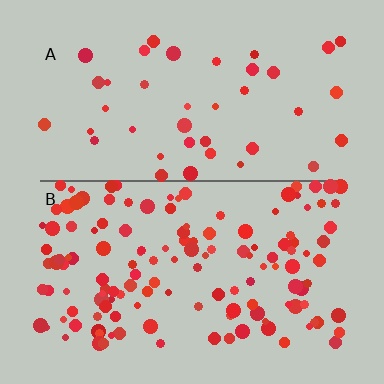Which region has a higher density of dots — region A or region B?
B (the bottom).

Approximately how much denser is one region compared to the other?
Approximately 3.3× — region B over region A.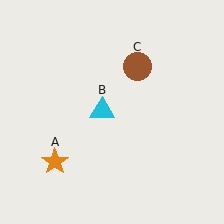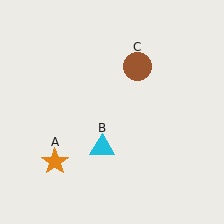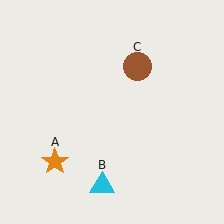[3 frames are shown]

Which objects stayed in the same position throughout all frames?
Orange star (object A) and brown circle (object C) remained stationary.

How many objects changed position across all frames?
1 object changed position: cyan triangle (object B).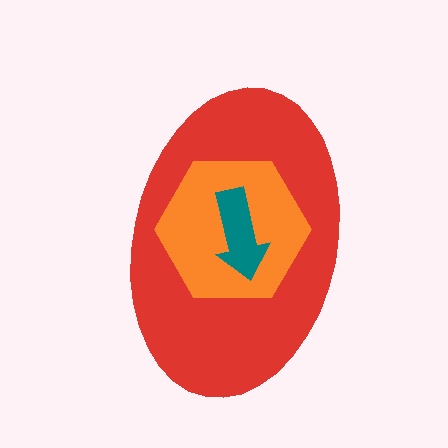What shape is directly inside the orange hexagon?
The teal arrow.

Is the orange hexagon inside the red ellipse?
Yes.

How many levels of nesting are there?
3.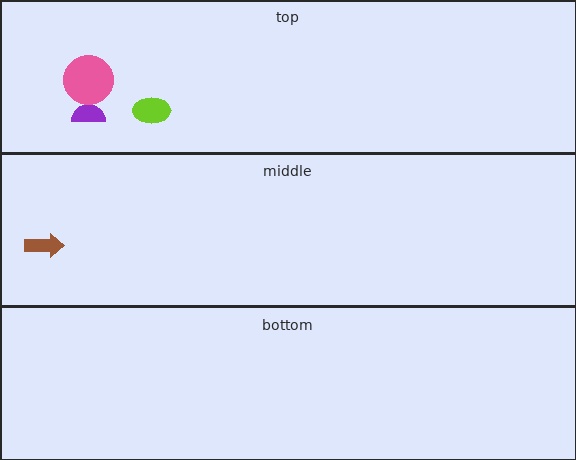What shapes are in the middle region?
The brown arrow.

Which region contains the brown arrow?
The middle region.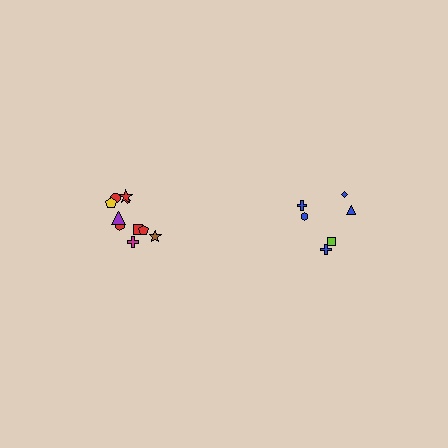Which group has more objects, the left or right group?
The left group.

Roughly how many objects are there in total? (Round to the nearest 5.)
Roughly 15 objects in total.